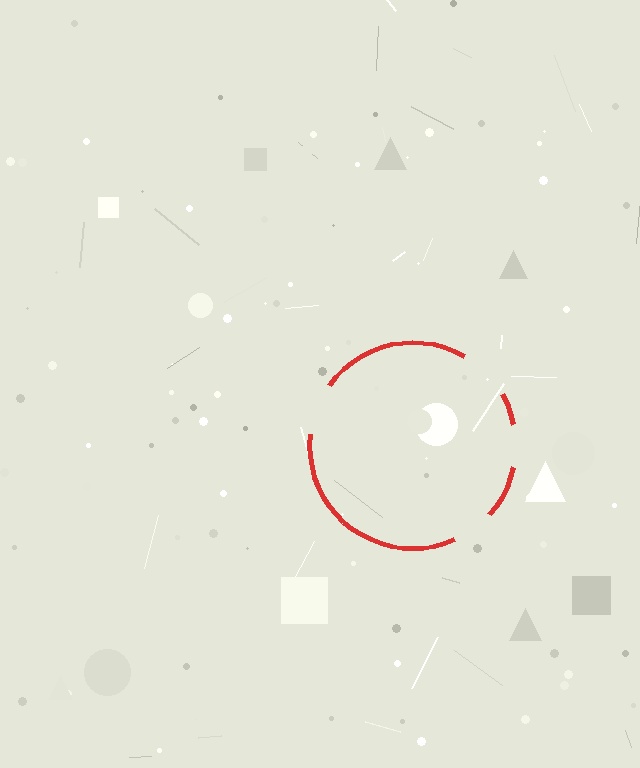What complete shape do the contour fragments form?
The contour fragments form a circle.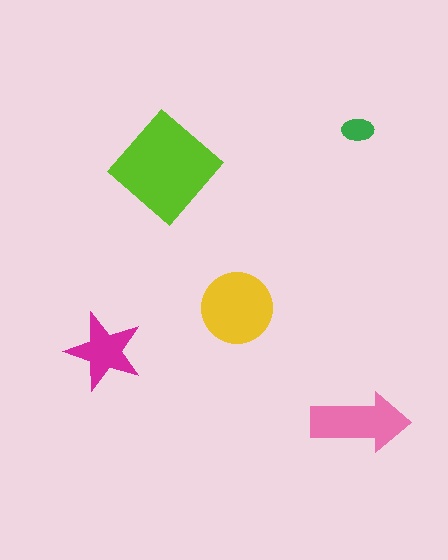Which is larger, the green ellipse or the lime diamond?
The lime diamond.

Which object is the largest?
The lime diamond.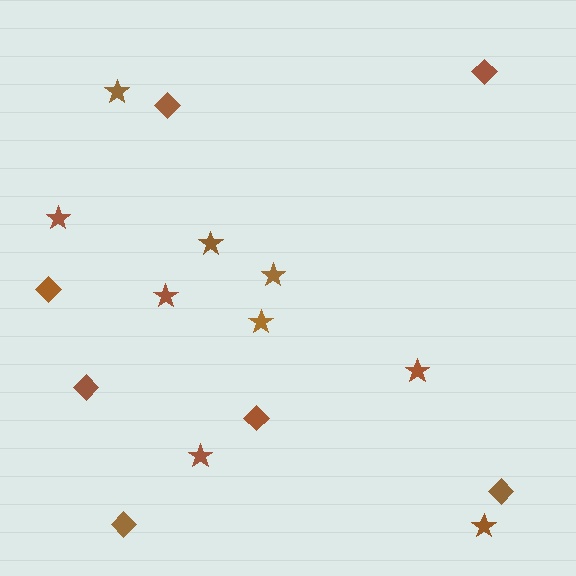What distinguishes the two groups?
There are 2 groups: one group of diamonds (7) and one group of stars (9).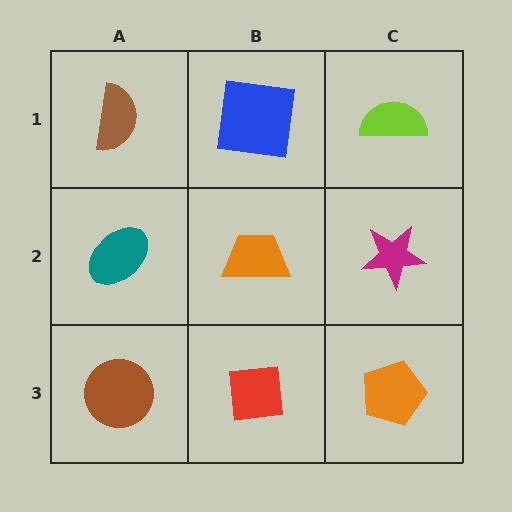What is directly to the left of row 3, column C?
A red square.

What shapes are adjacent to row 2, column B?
A blue square (row 1, column B), a red square (row 3, column B), a teal ellipse (row 2, column A), a magenta star (row 2, column C).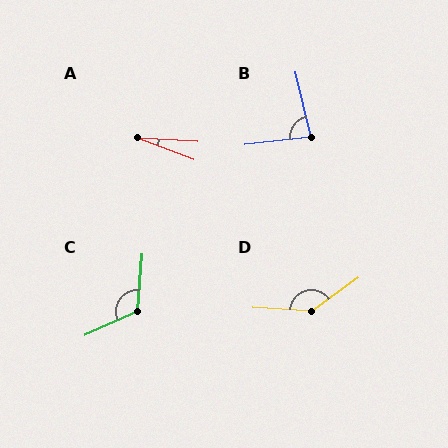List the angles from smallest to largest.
A (17°), B (83°), C (119°), D (141°).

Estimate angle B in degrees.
Approximately 83 degrees.